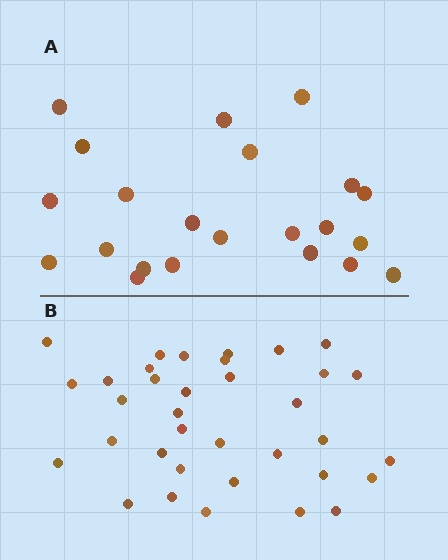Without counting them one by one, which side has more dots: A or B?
Region B (the bottom region) has more dots.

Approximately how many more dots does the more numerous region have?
Region B has approximately 15 more dots than region A.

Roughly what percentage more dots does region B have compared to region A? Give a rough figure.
About 60% more.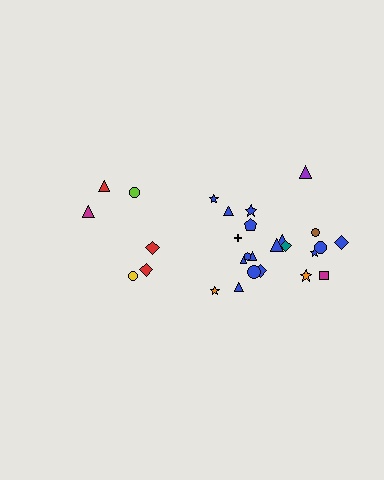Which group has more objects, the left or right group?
The right group.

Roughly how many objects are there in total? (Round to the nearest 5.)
Roughly 30 objects in total.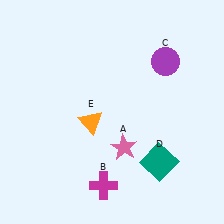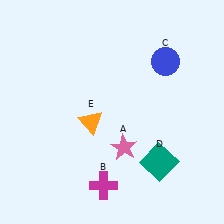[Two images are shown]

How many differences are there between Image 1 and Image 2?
There is 1 difference between the two images.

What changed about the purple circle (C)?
In Image 1, C is purple. In Image 2, it changed to blue.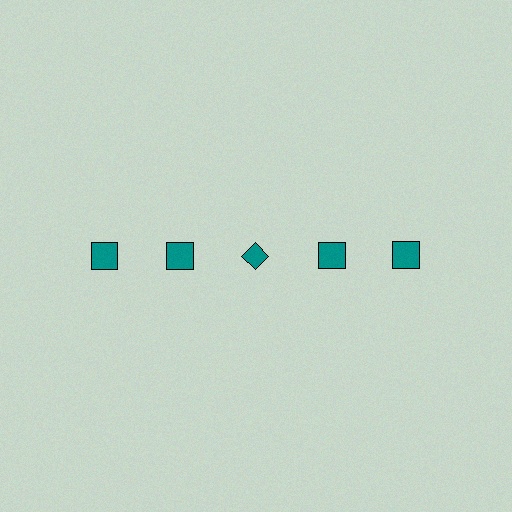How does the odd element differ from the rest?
It has a different shape: diamond instead of square.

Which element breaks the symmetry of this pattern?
The teal diamond in the top row, center column breaks the symmetry. All other shapes are teal squares.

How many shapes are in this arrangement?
There are 5 shapes arranged in a grid pattern.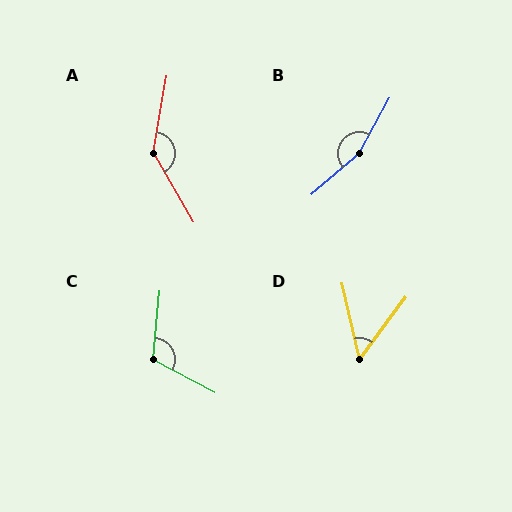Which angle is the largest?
B, at approximately 160 degrees.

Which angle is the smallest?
D, at approximately 49 degrees.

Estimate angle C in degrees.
Approximately 112 degrees.